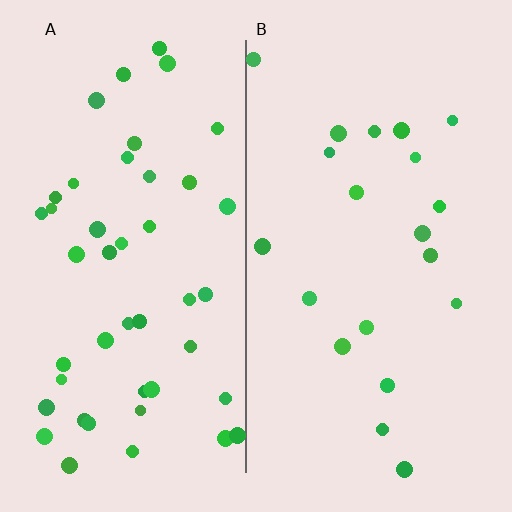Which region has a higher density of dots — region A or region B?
A (the left).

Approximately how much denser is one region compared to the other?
Approximately 2.3× — region A over region B.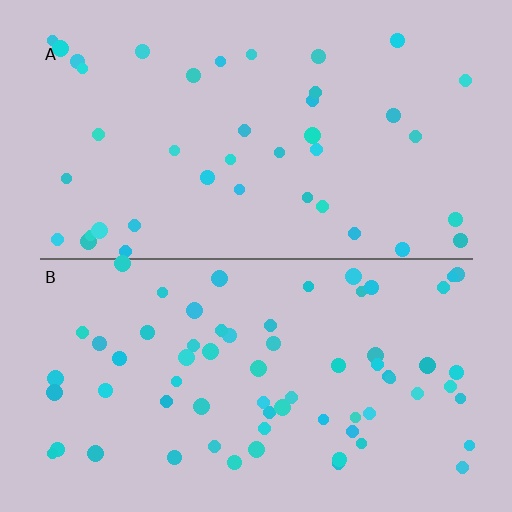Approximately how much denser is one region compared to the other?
Approximately 1.6× — region B over region A.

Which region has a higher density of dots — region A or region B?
B (the bottom).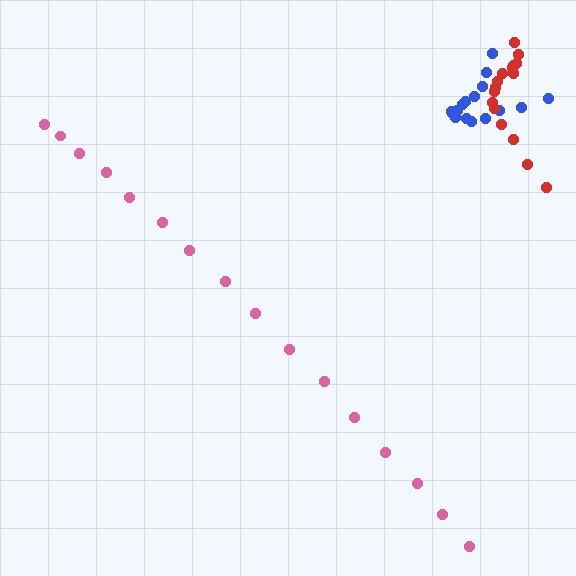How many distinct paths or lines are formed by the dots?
There are 3 distinct paths.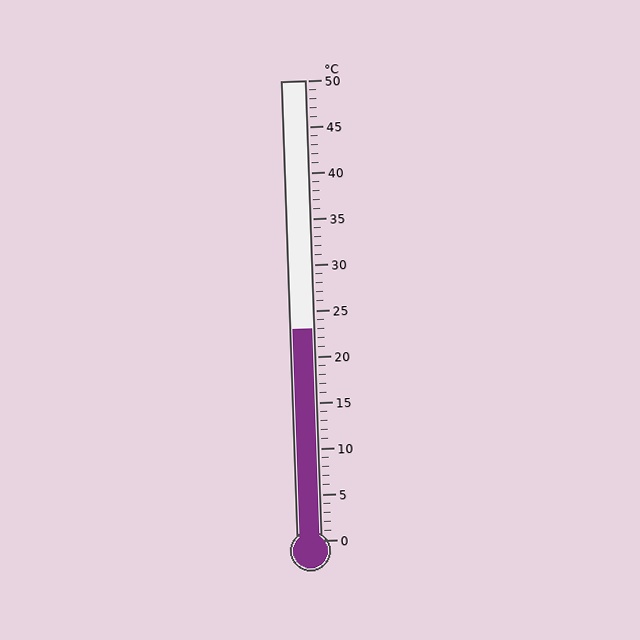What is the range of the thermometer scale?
The thermometer scale ranges from 0°C to 50°C.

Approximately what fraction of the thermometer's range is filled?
The thermometer is filled to approximately 45% of its range.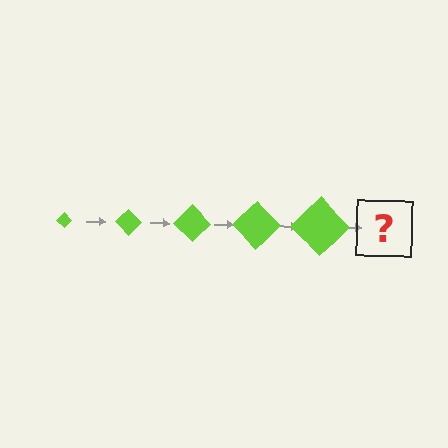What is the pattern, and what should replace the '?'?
The pattern is that the diamond gets progressively larger each step. The '?' should be a lime diamond, larger than the previous one.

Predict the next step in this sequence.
The next step is a lime diamond, larger than the previous one.